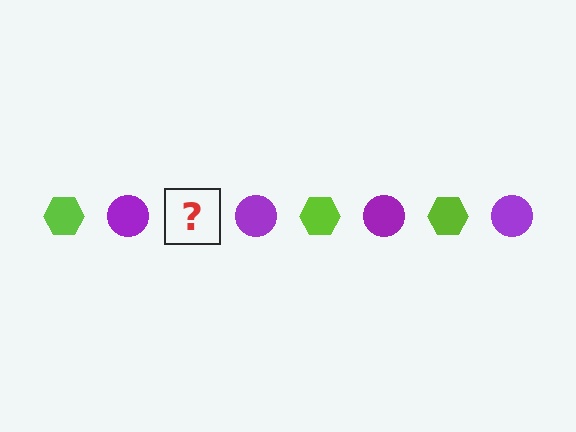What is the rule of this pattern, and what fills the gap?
The rule is that the pattern alternates between lime hexagon and purple circle. The gap should be filled with a lime hexagon.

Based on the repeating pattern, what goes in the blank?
The blank should be a lime hexagon.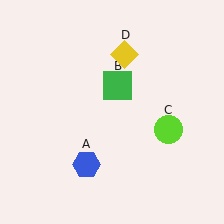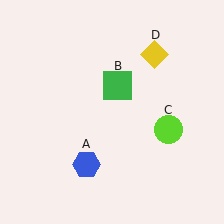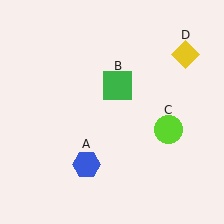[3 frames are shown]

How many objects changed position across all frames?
1 object changed position: yellow diamond (object D).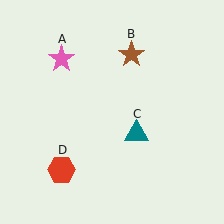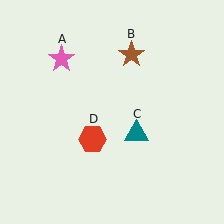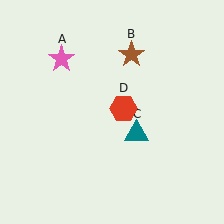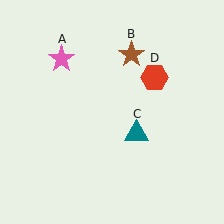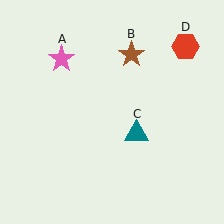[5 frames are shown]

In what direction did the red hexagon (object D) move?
The red hexagon (object D) moved up and to the right.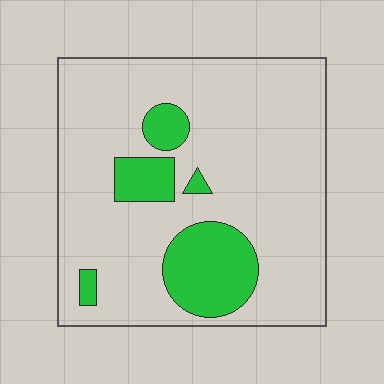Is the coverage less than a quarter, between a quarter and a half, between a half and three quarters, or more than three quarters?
Less than a quarter.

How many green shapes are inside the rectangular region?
5.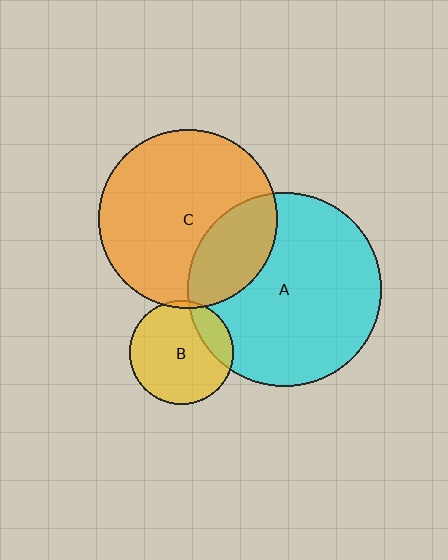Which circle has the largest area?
Circle A (cyan).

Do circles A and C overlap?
Yes.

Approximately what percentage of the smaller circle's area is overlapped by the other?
Approximately 25%.